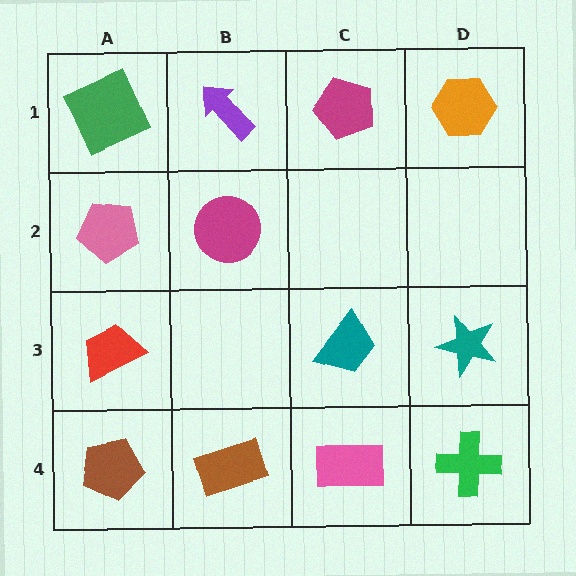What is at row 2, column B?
A magenta circle.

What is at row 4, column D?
A green cross.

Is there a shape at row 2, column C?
No, that cell is empty.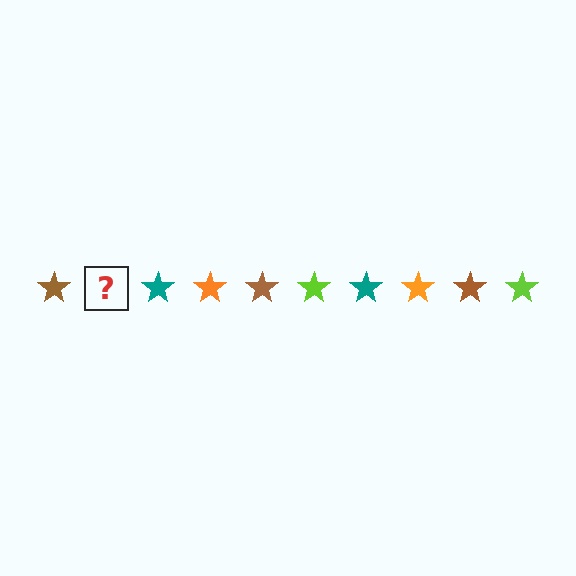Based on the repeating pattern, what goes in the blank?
The blank should be a lime star.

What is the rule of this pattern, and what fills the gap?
The rule is that the pattern cycles through brown, lime, teal, orange stars. The gap should be filled with a lime star.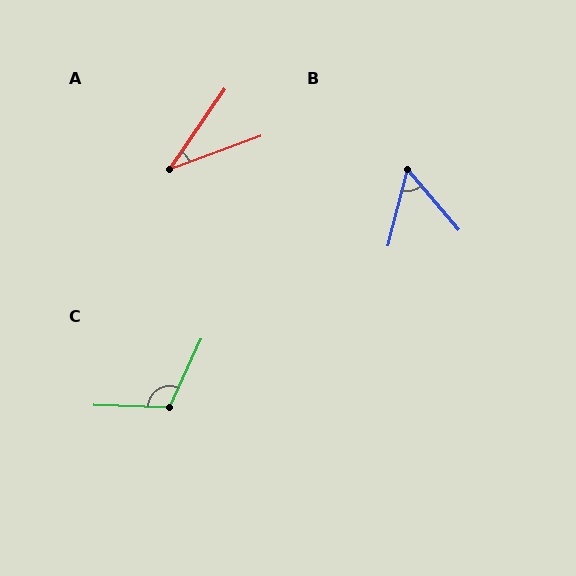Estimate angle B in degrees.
Approximately 55 degrees.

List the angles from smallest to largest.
A (35°), B (55°), C (113°).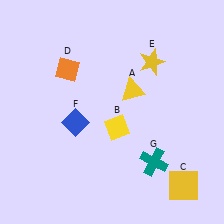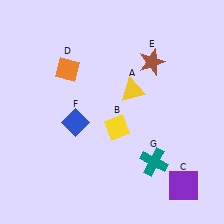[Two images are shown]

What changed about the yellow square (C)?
In Image 1, C is yellow. In Image 2, it changed to purple.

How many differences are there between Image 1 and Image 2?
There are 2 differences between the two images.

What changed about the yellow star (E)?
In Image 1, E is yellow. In Image 2, it changed to brown.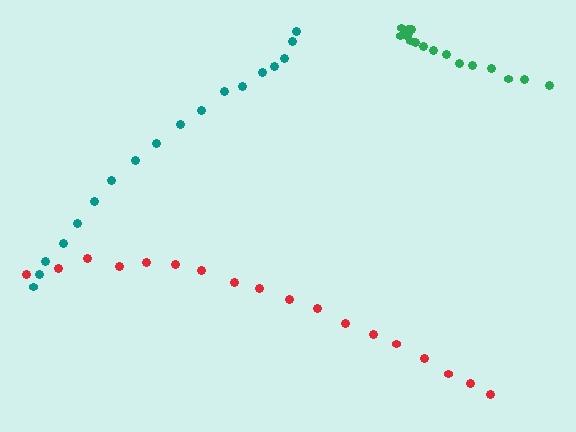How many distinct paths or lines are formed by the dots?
There are 3 distinct paths.